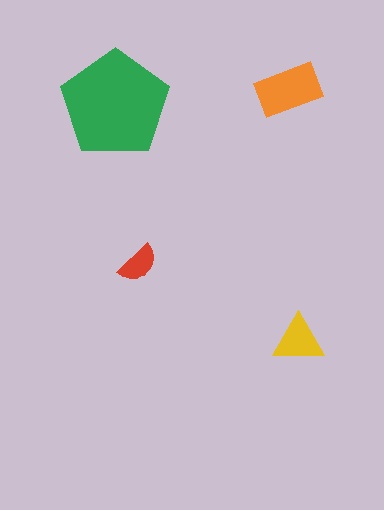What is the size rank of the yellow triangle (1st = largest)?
3rd.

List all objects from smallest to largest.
The red semicircle, the yellow triangle, the orange rectangle, the green pentagon.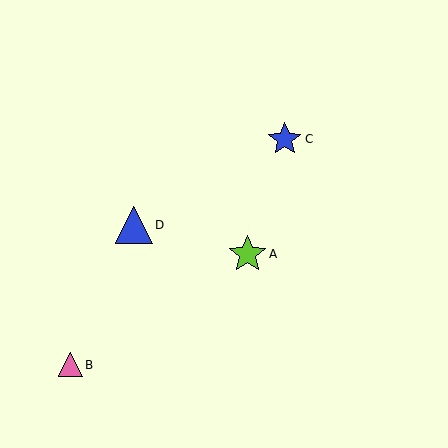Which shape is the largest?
The lime star (labeled A) is the largest.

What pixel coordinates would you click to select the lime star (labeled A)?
Click at (248, 254) to select the lime star A.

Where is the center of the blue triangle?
The center of the blue triangle is at (134, 225).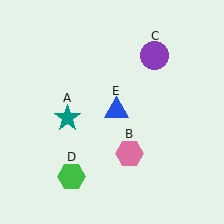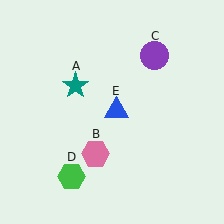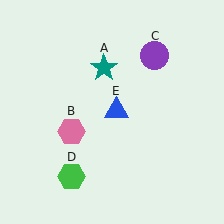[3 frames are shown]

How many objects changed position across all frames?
2 objects changed position: teal star (object A), pink hexagon (object B).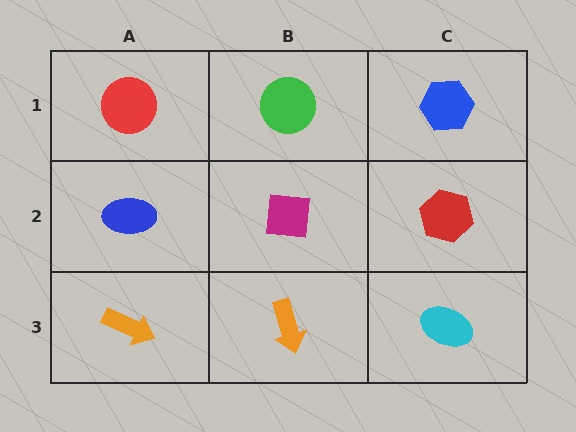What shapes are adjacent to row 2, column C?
A blue hexagon (row 1, column C), a cyan ellipse (row 3, column C), a magenta square (row 2, column B).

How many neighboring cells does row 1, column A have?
2.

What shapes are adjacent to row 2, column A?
A red circle (row 1, column A), an orange arrow (row 3, column A), a magenta square (row 2, column B).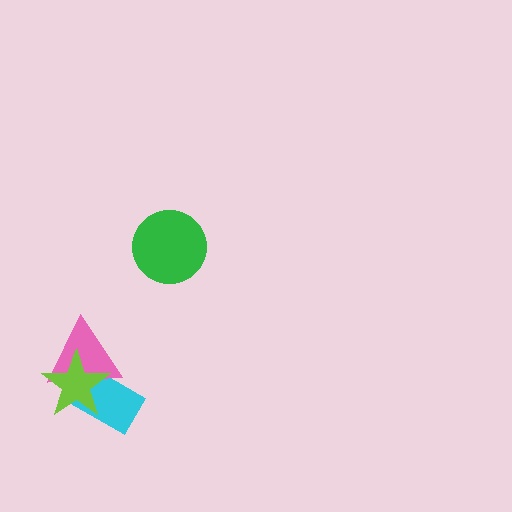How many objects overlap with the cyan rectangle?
2 objects overlap with the cyan rectangle.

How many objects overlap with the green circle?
0 objects overlap with the green circle.